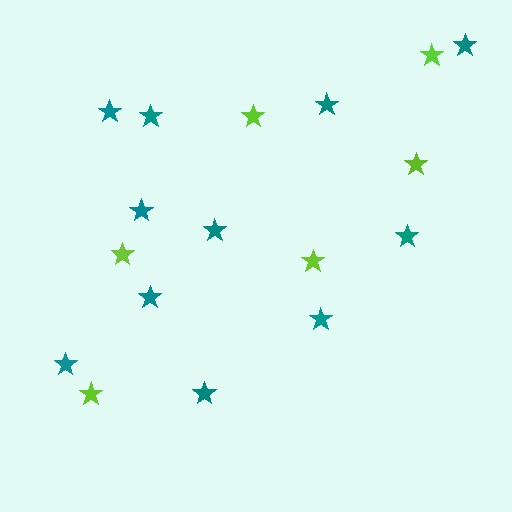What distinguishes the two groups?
There are 2 groups: one group of lime stars (6) and one group of teal stars (11).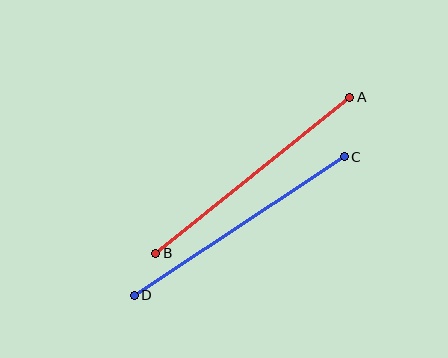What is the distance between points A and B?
The distance is approximately 249 pixels.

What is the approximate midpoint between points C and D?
The midpoint is at approximately (239, 226) pixels.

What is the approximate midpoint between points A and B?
The midpoint is at approximately (253, 175) pixels.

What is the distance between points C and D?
The distance is approximately 251 pixels.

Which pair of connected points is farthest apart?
Points C and D are farthest apart.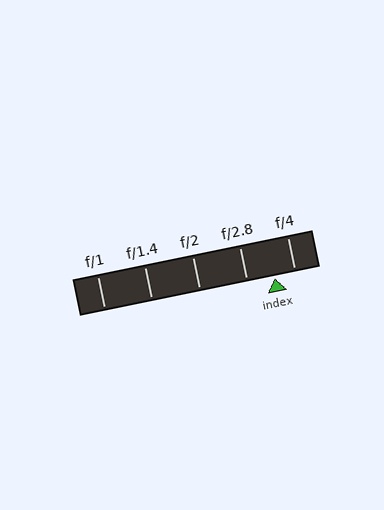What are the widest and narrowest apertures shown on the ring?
The widest aperture shown is f/1 and the narrowest is f/4.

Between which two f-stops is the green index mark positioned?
The index mark is between f/2.8 and f/4.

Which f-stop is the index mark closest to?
The index mark is closest to f/4.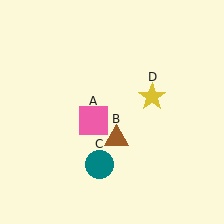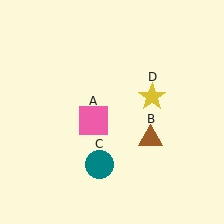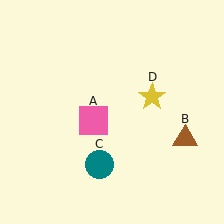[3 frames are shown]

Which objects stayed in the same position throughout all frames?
Pink square (object A) and teal circle (object C) and yellow star (object D) remained stationary.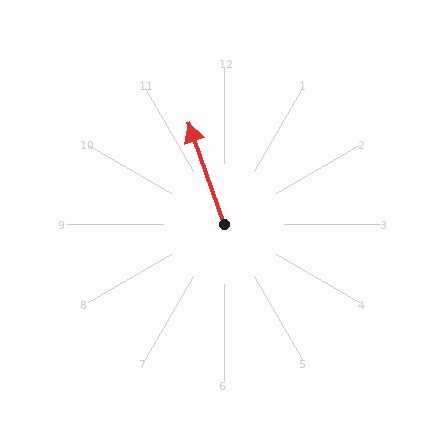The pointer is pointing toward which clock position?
Roughly 11 o'clock.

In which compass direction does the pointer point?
North.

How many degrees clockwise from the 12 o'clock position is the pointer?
Approximately 340 degrees.